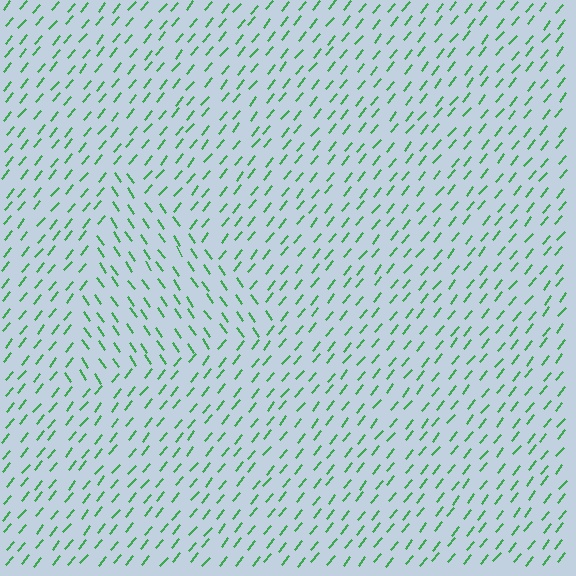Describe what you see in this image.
The image is filled with small green line segments. A triangle region in the image has lines oriented differently from the surrounding lines, creating a visible texture boundary.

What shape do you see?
I see a triangle.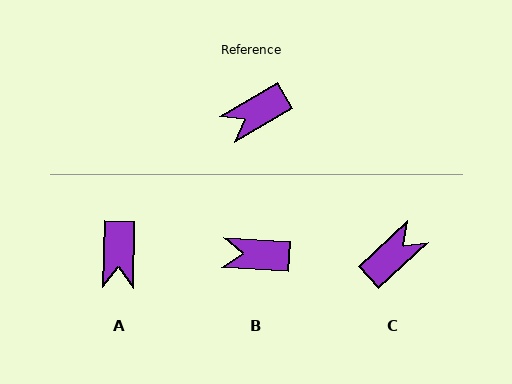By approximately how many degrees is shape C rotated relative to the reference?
Approximately 168 degrees clockwise.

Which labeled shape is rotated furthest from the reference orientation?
C, about 168 degrees away.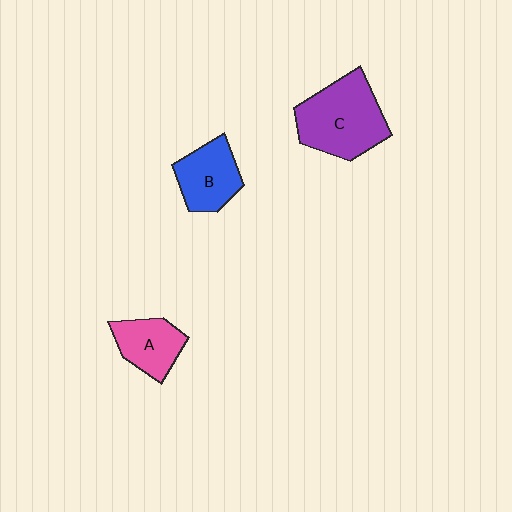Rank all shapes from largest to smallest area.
From largest to smallest: C (purple), B (blue), A (pink).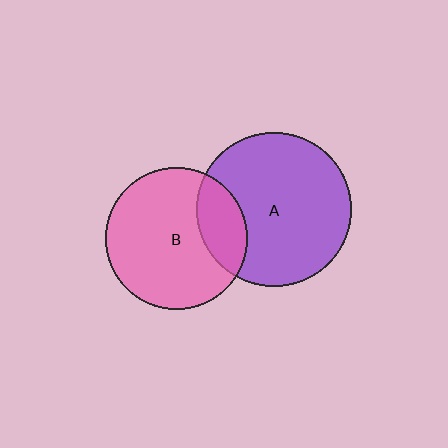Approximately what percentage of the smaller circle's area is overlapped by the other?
Approximately 20%.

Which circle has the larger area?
Circle A (purple).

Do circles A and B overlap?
Yes.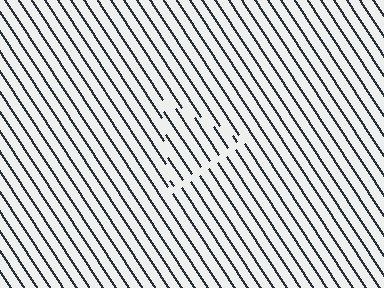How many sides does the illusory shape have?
3 sides — the line-ends trace a triangle.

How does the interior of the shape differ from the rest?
The interior of the shape contains the same grating, shifted by half a period — the contour is defined by the phase discontinuity where line-ends from the inner and outer gratings abut.